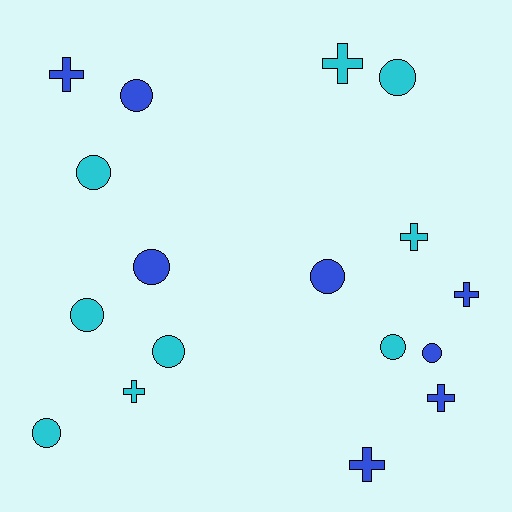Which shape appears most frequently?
Circle, with 10 objects.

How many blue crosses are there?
There are 4 blue crosses.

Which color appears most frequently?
Cyan, with 9 objects.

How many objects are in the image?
There are 17 objects.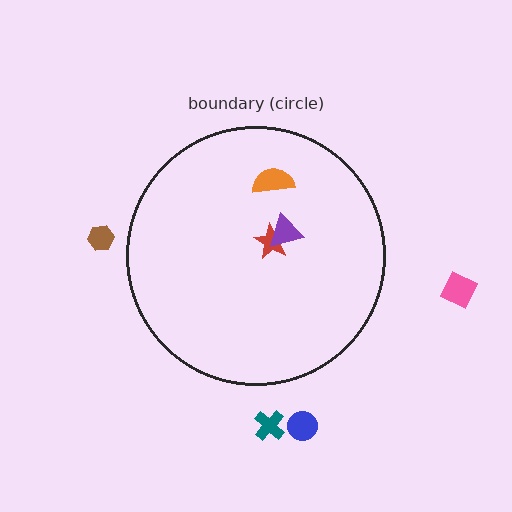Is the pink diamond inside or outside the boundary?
Outside.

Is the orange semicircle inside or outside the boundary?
Inside.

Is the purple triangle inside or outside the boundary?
Inside.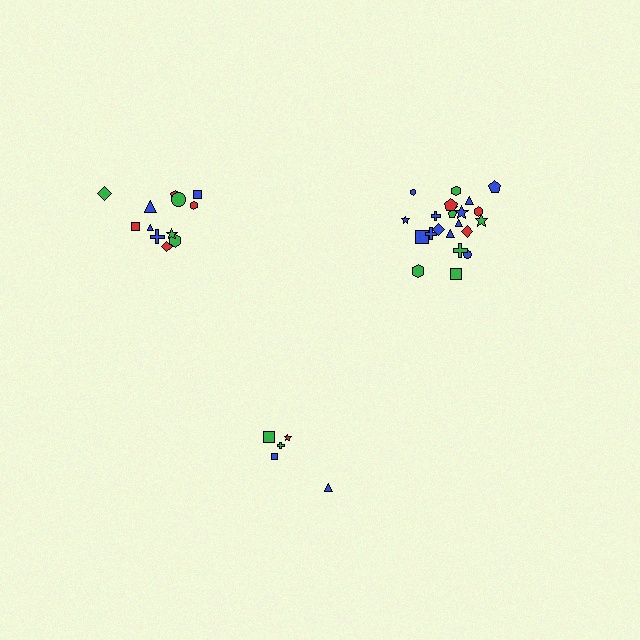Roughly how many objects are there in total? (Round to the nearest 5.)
Roughly 40 objects in total.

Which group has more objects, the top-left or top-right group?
The top-right group.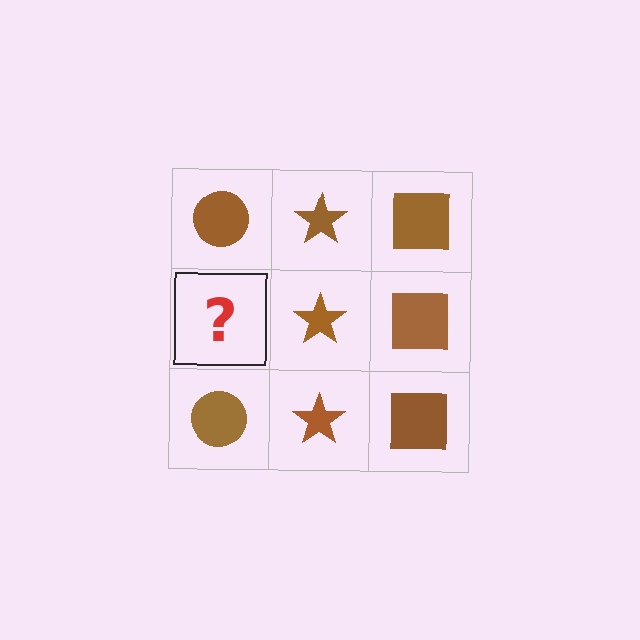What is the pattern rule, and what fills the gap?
The rule is that each column has a consistent shape. The gap should be filled with a brown circle.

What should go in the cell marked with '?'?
The missing cell should contain a brown circle.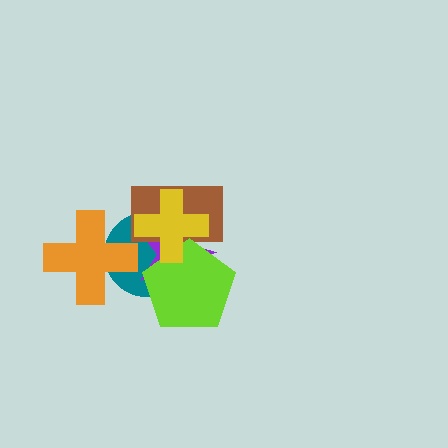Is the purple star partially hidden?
Yes, it is partially covered by another shape.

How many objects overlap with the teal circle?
5 objects overlap with the teal circle.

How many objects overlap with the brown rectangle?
4 objects overlap with the brown rectangle.